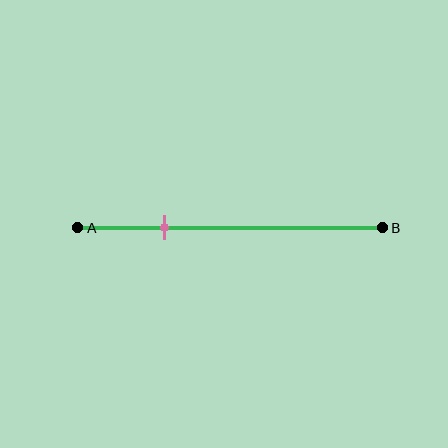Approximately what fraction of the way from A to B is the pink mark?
The pink mark is approximately 30% of the way from A to B.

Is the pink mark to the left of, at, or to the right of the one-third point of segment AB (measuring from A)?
The pink mark is to the left of the one-third point of segment AB.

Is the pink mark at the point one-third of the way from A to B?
No, the mark is at about 30% from A, not at the 33% one-third point.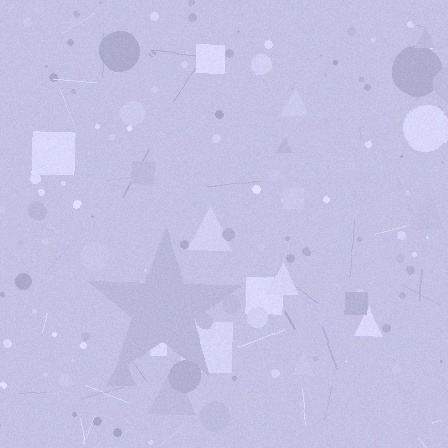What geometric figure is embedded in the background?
A star is embedded in the background.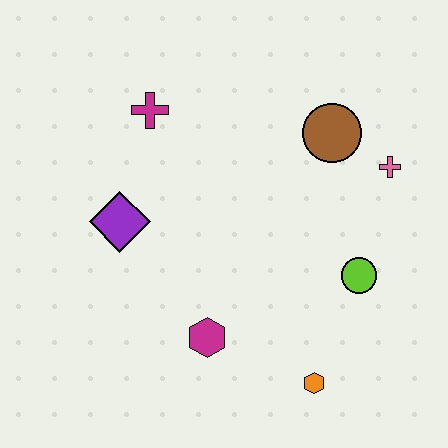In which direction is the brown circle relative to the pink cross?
The brown circle is to the left of the pink cross.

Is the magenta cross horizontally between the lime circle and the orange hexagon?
No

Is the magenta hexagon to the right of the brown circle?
No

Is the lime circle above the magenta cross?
No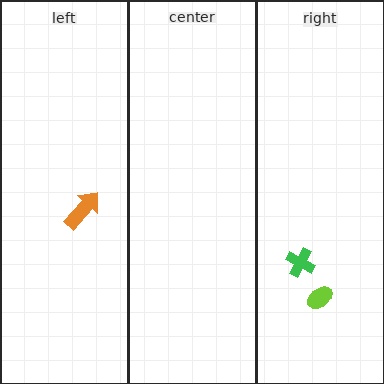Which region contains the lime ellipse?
The right region.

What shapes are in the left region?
The orange arrow.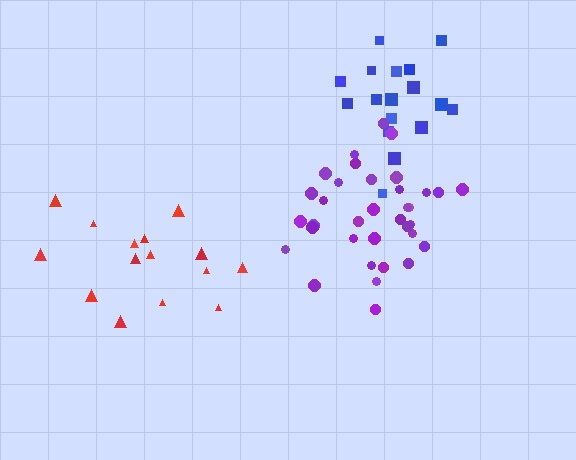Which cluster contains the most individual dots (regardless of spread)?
Purple (35).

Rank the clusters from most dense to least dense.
purple, blue, red.